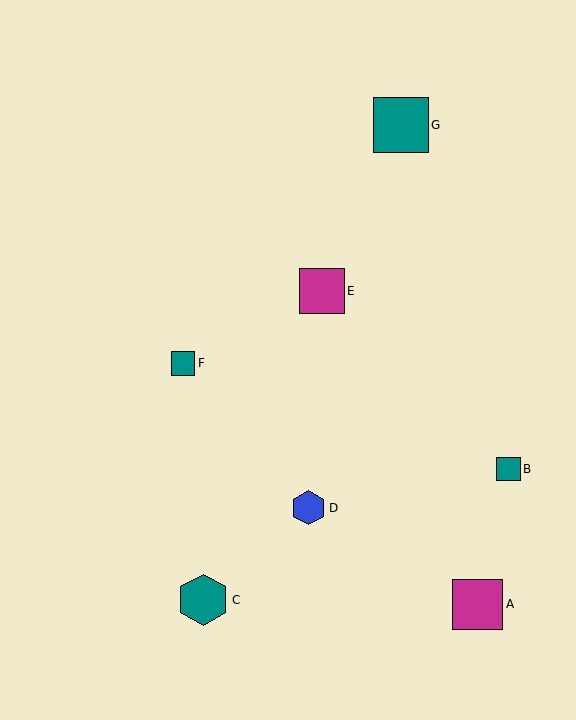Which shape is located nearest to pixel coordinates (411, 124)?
The teal square (labeled G) at (401, 125) is nearest to that location.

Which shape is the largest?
The teal square (labeled G) is the largest.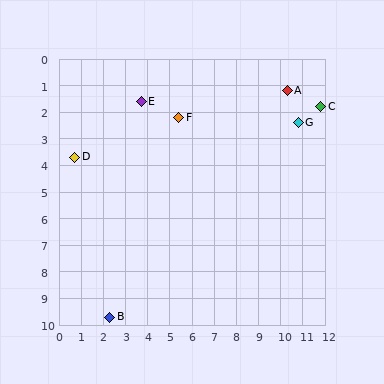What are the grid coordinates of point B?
Point B is at approximately (2.3, 9.7).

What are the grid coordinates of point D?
Point D is at approximately (0.7, 3.7).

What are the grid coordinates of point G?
Point G is at approximately (10.8, 2.4).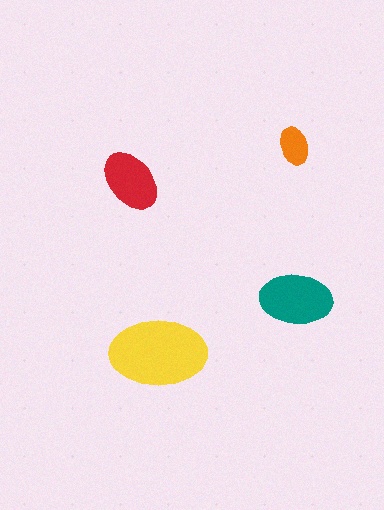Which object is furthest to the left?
The red ellipse is leftmost.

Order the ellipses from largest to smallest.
the yellow one, the teal one, the red one, the orange one.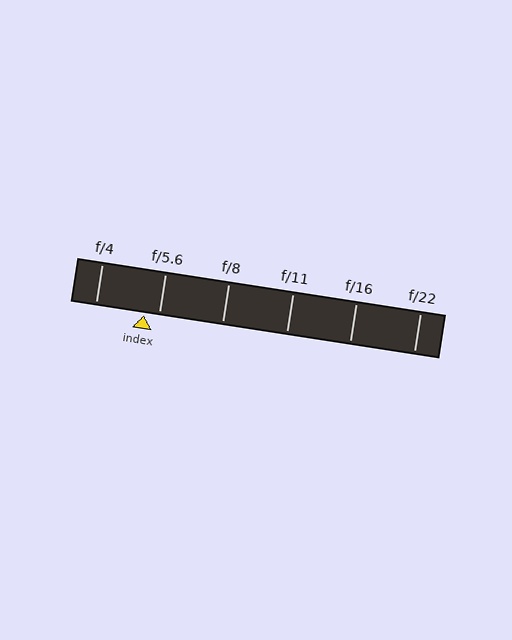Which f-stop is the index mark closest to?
The index mark is closest to f/5.6.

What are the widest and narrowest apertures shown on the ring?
The widest aperture shown is f/4 and the narrowest is f/22.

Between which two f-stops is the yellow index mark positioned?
The index mark is between f/4 and f/5.6.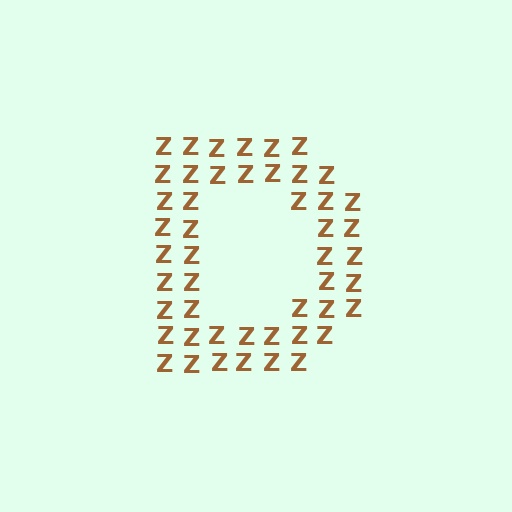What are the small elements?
The small elements are letter Z's.